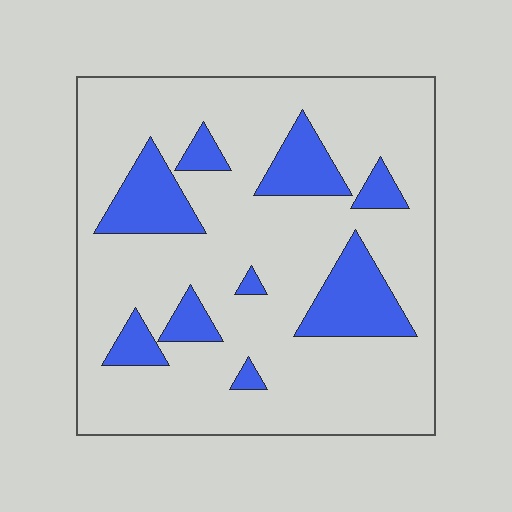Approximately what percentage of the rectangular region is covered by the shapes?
Approximately 20%.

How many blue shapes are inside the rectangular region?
9.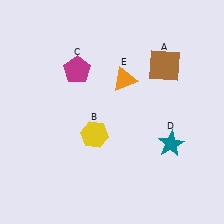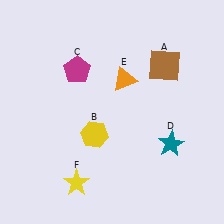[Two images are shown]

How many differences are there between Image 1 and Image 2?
There is 1 difference between the two images.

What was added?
A yellow star (F) was added in Image 2.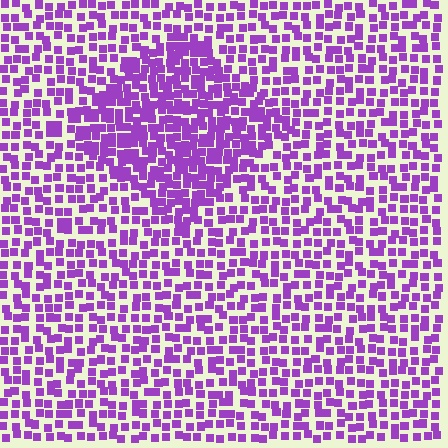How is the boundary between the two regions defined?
The boundary is defined by a change in element density (approximately 1.7x ratio). All elements are the same color, size, and shape.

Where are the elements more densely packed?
The elements are more densely packed inside the diamond boundary.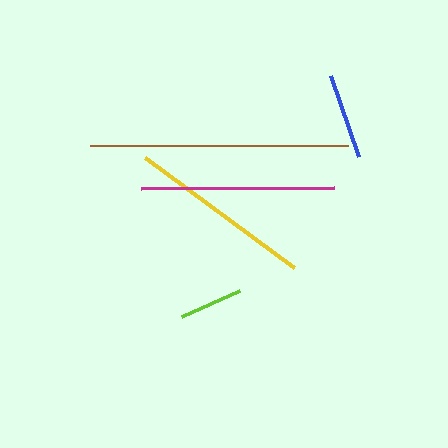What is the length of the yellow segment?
The yellow segment is approximately 185 pixels long.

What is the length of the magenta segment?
The magenta segment is approximately 194 pixels long.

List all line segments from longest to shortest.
From longest to shortest: brown, magenta, yellow, blue, lime.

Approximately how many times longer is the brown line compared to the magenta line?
The brown line is approximately 1.3 times the length of the magenta line.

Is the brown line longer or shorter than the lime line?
The brown line is longer than the lime line.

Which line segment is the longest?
The brown line is the longest at approximately 258 pixels.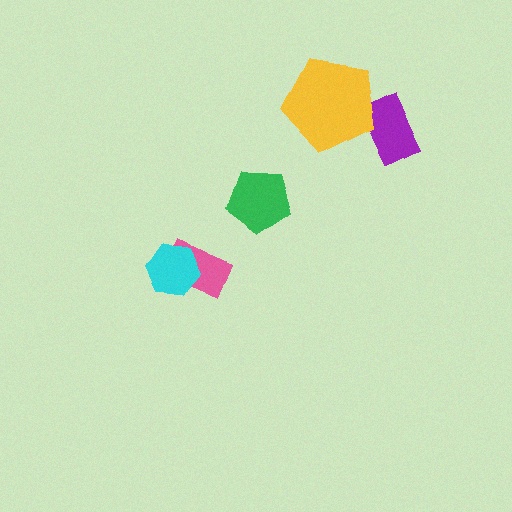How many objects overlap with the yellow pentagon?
1 object overlaps with the yellow pentagon.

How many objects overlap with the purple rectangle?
1 object overlaps with the purple rectangle.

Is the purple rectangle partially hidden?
Yes, it is partially covered by another shape.